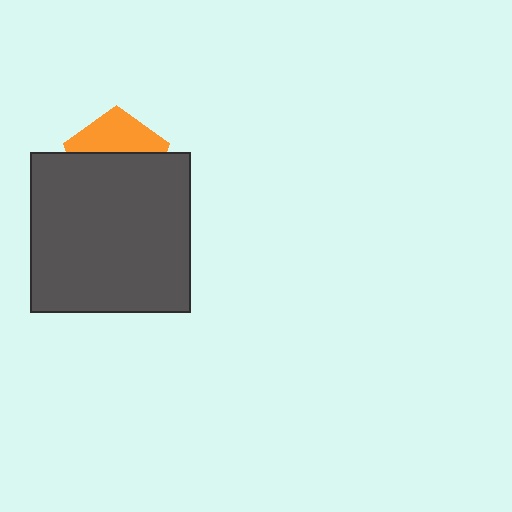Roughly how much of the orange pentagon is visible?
A small part of it is visible (roughly 38%).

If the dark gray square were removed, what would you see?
You would see the complete orange pentagon.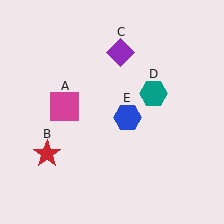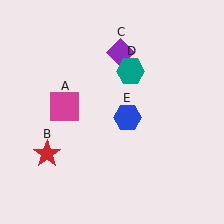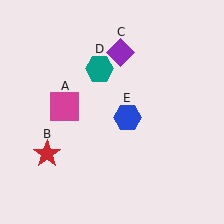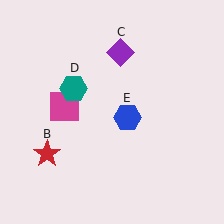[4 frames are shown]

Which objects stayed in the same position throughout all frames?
Magenta square (object A) and red star (object B) and purple diamond (object C) and blue hexagon (object E) remained stationary.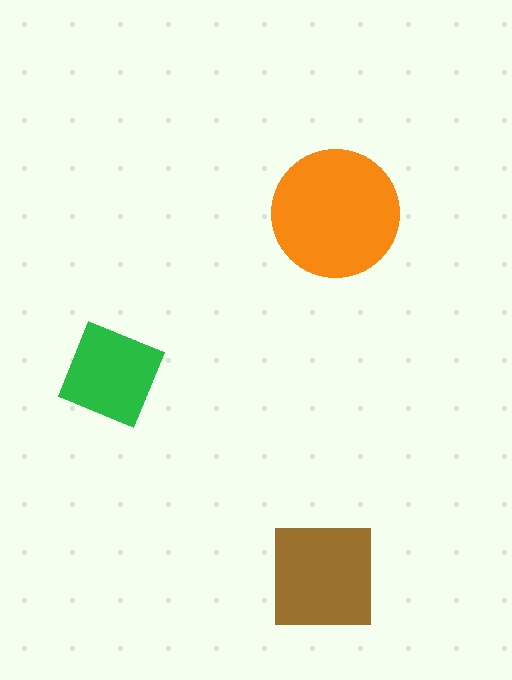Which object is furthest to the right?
The orange circle is rightmost.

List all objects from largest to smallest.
The orange circle, the brown square, the green diamond.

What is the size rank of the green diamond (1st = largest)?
3rd.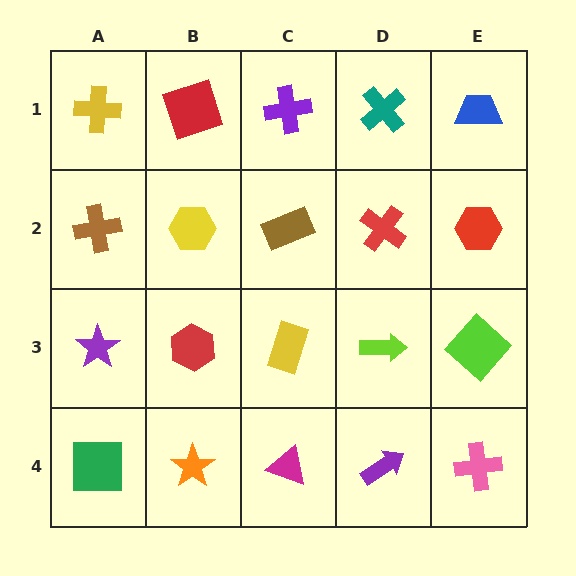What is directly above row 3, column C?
A brown rectangle.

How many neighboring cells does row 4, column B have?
3.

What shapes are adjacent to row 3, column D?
A red cross (row 2, column D), a purple arrow (row 4, column D), a yellow rectangle (row 3, column C), a lime diamond (row 3, column E).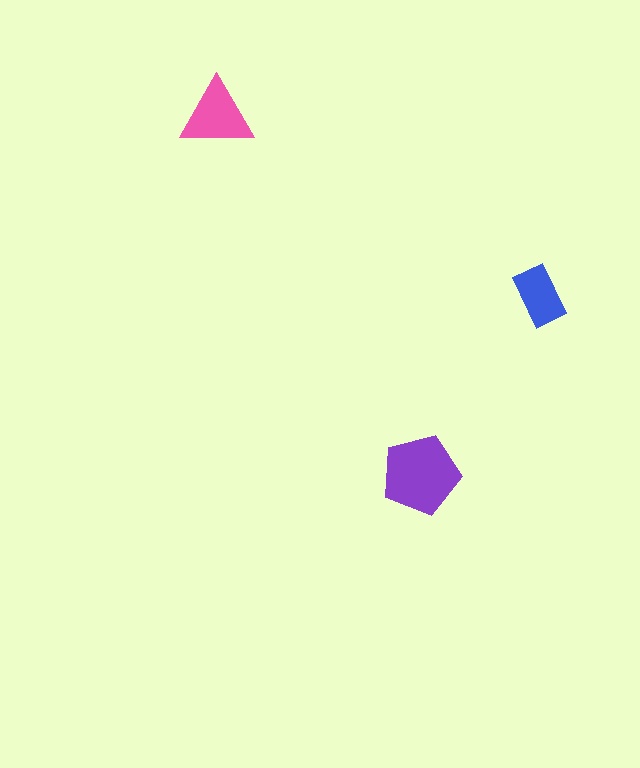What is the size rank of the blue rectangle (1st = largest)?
3rd.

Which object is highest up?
The pink triangle is topmost.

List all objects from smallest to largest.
The blue rectangle, the pink triangle, the purple pentagon.